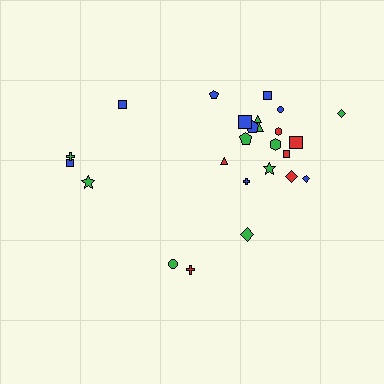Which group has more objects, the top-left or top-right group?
The top-right group.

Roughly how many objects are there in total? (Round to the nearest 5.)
Roughly 25 objects in total.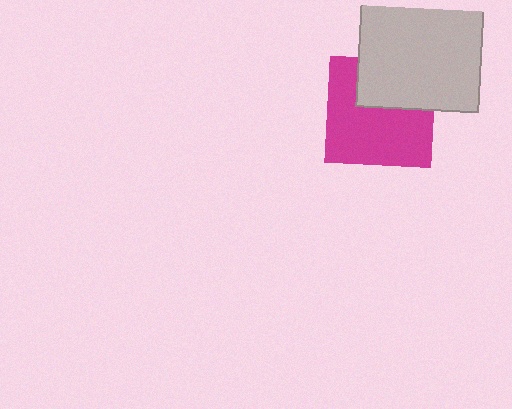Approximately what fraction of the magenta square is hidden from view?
Roughly 34% of the magenta square is hidden behind the light gray square.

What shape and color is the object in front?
The object in front is a light gray square.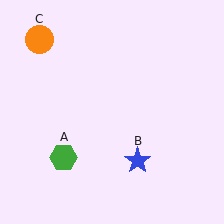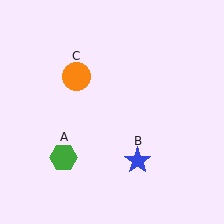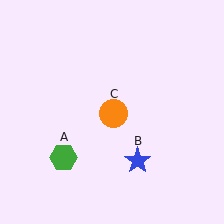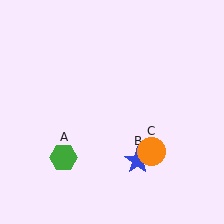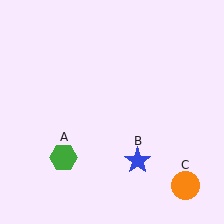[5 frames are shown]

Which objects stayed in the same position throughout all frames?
Green hexagon (object A) and blue star (object B) remained stationary.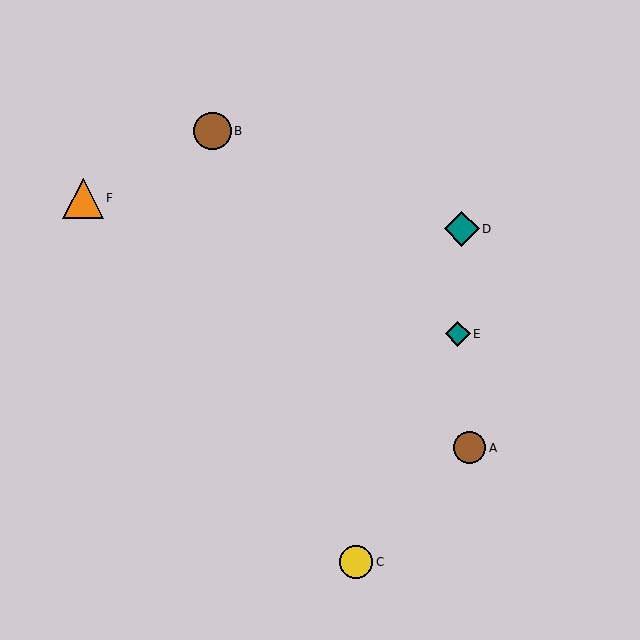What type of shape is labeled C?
Shape C is a yellow circle.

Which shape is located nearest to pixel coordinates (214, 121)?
The brown circle (labeled B) at (213, 131) is nearest to that location.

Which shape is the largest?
The orange triangle (labeled F) is the largest.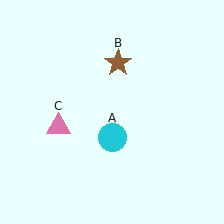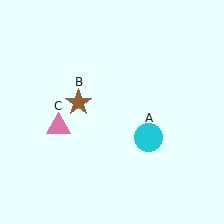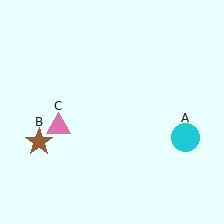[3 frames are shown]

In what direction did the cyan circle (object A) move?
The cyan circle (object A) moved right.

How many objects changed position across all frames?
2 objects changed position: cyan circle (object A), brown star (object B).